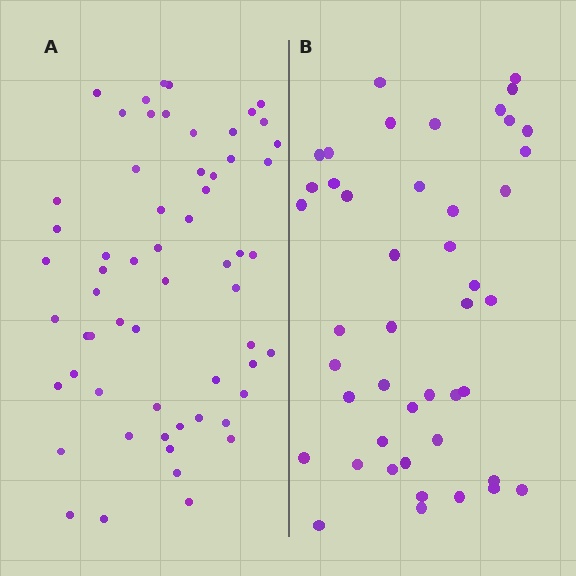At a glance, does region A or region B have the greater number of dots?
Region A (the left region) has more dots.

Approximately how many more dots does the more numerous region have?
Region A has approximately 15 more dots than region B.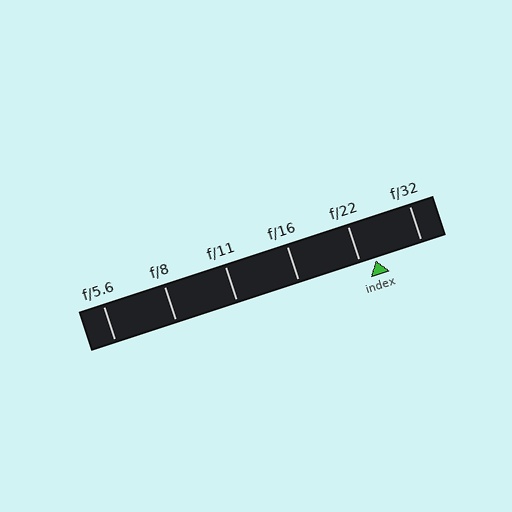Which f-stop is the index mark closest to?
The index mark is closest to f/22.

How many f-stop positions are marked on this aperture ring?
There are 6 f-stop positions marked.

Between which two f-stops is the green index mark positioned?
The index mark is between f/22 and f/32.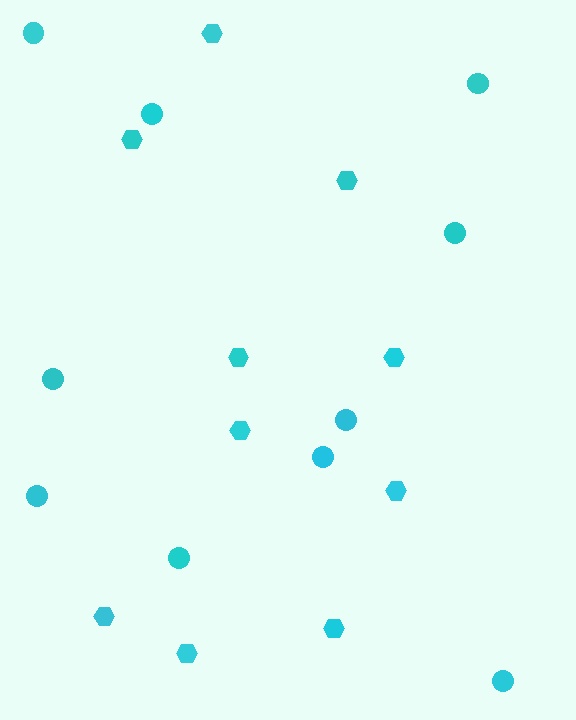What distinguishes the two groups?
There are 2 groups: one group of hexagons (10) and one group of circles (10).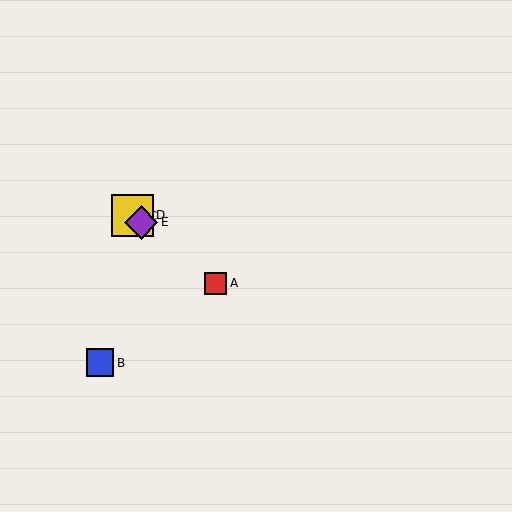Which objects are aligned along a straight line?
Objects A, C, D, E are aligned along a straight line.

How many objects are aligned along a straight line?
4 objects (A, C, D, E) are aligned along a straight line.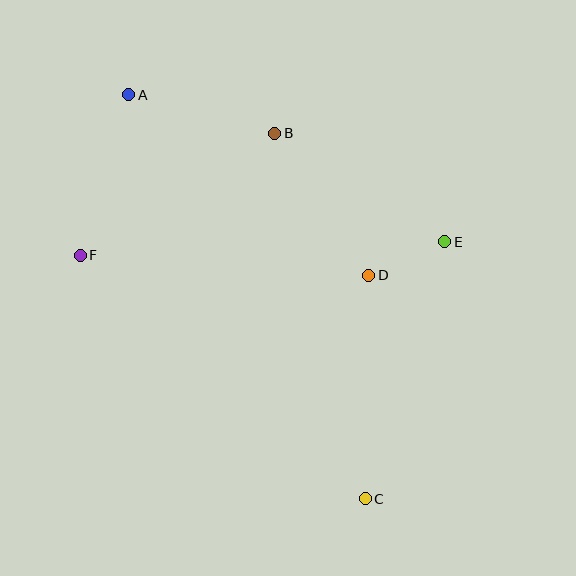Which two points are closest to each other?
Points D and E are closest to each other.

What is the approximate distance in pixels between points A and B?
The distance between A and B is approximately 151 pixels.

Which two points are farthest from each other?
Points A and C are farthest from each other.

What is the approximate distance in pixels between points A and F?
The distance between A and F is approximately 168 pixels.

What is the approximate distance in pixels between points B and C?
The distance between B and C is approximately 376 pixels.